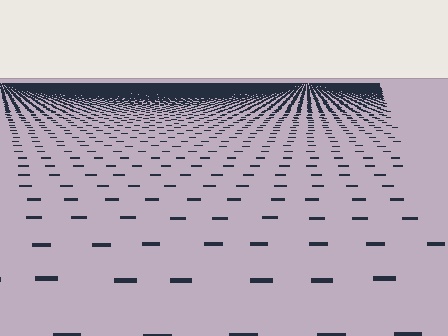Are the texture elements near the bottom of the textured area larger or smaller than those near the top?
Larger. Near the bottom, elements are closer to the viewer and appear at a bigger on-screen size.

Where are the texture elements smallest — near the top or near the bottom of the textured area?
Near the top.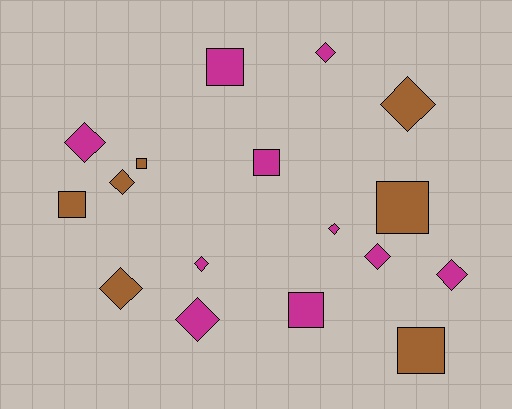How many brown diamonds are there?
There are 3 brown diamonds.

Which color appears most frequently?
Magenta, with 10 objects.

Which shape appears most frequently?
Diamond, with 10 objects.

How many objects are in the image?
There are 17 objects.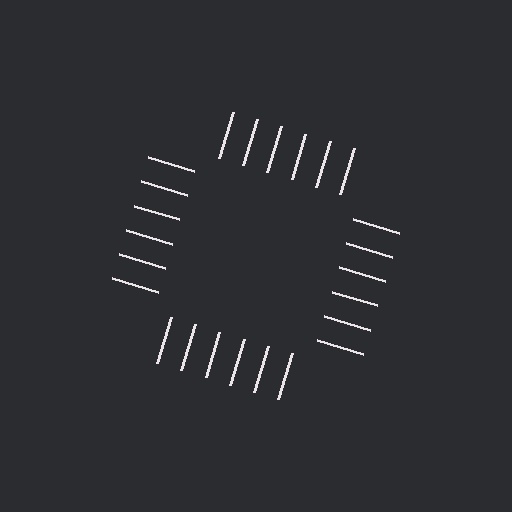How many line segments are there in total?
24 — 6 along each of the 4 edges.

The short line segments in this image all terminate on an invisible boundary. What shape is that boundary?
An illusory square — the line segments terminate on its edges but no continuous stroke is drawn.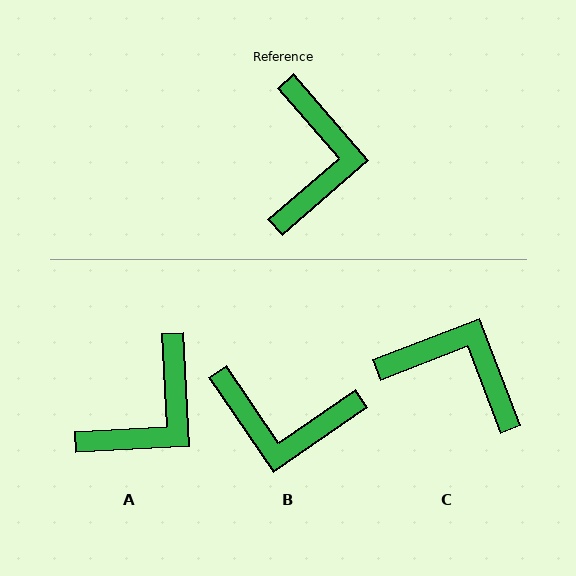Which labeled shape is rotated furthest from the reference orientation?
B, about 96 degrees away.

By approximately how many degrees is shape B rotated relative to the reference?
Approximately 96 degrees clockwise.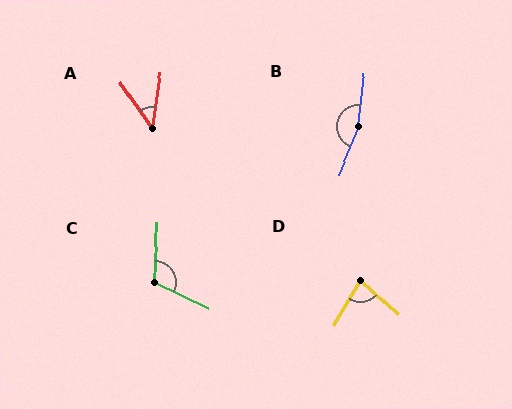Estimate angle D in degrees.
Approximately 78 degrees.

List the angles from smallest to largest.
A (44°), D (78°), C (112°), B (165°).